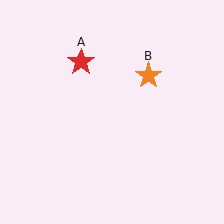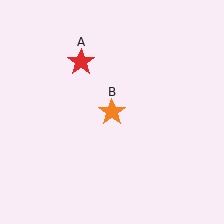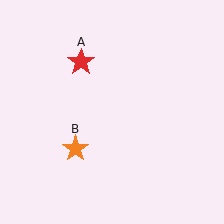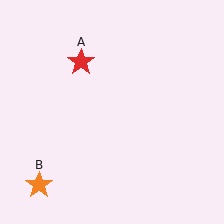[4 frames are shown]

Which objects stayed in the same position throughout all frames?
Red star (object A) remained stationary.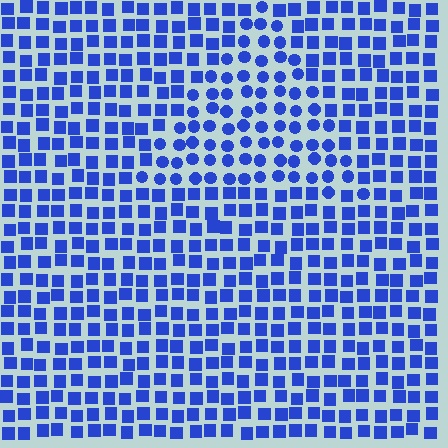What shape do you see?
I see a triangle.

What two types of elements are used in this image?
The image uses circles inside the triangle region and squares outside it.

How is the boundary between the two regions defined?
The boundary is defined by a change in element shape: circles inside vs. squares outside. All elements share the same color and spacing.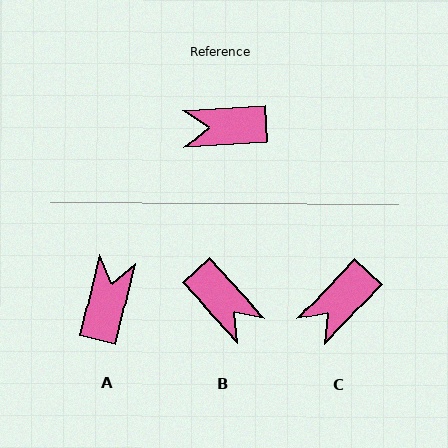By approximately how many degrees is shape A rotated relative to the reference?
Approximately 107 degrees clockwise.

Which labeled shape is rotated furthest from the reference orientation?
B, about 129 degrees away.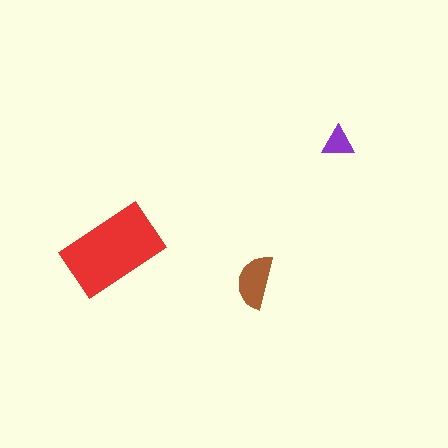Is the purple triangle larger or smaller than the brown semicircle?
Smaller.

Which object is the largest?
The red rectangle.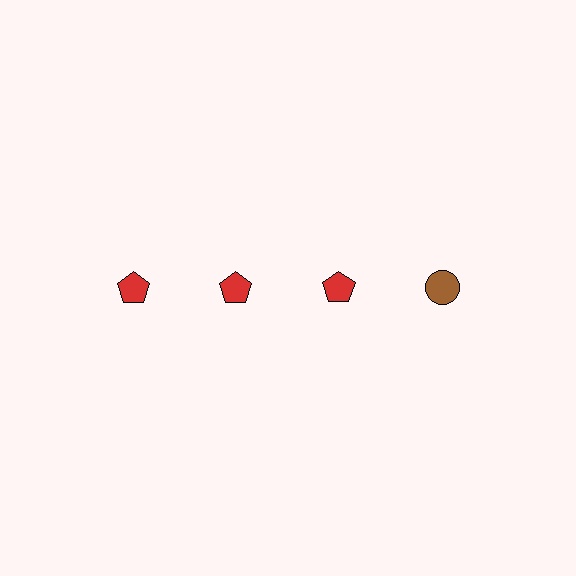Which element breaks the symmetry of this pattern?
The brown circle in the top row, second from right column breaks the symmetry. All other shapes are red pentagons.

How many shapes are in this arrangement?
There are 4 shapes arranged in a grid pattern.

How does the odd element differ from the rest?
It differs in both color (brown instead of red) and shape (circle instead of pentagon).